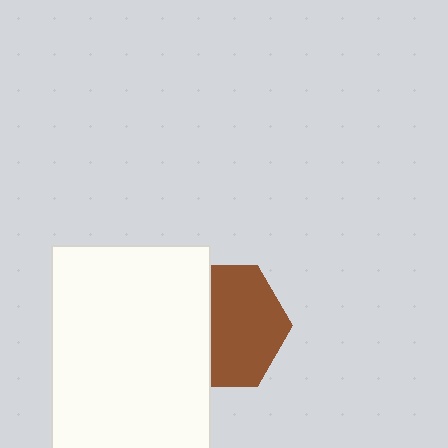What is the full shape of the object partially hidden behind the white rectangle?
The partially hidden object is a brown hexagon.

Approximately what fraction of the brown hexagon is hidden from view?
Roughly 39% of the brown hexagon is hidden behind the white rectangle.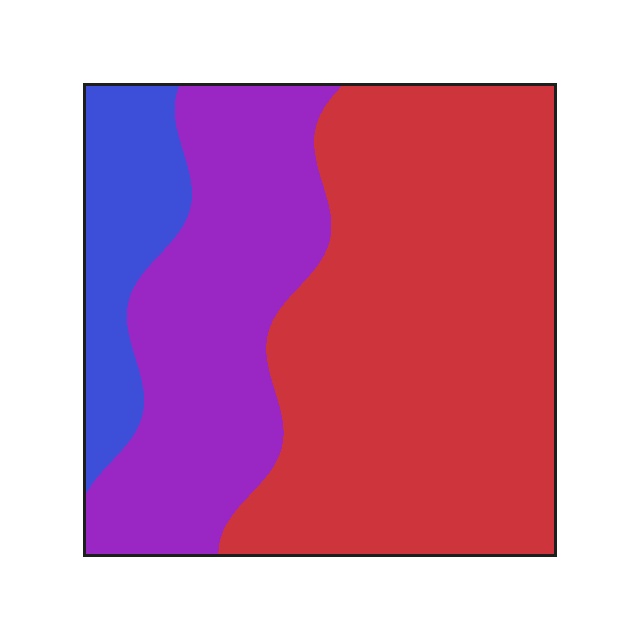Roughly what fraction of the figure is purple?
Purple takes up about one third (1/3) of the figure.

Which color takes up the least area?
Blue, at roughly 15%.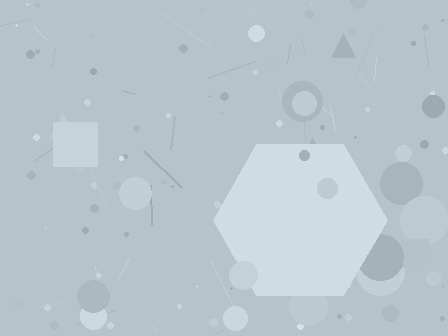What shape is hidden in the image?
A hexagon is hidden in the image.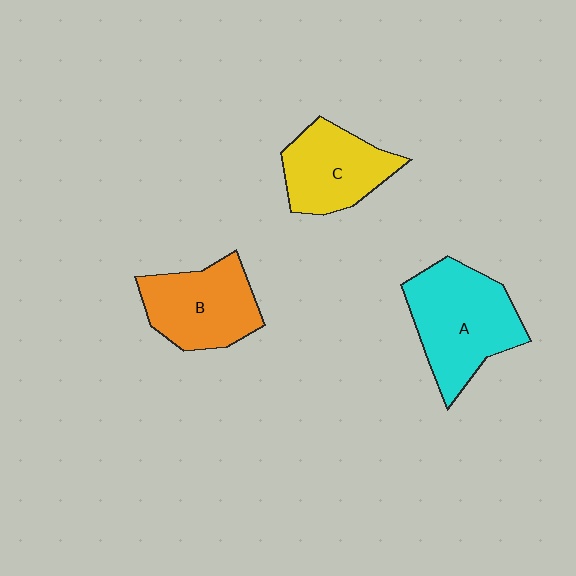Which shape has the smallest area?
Shape C (yellow).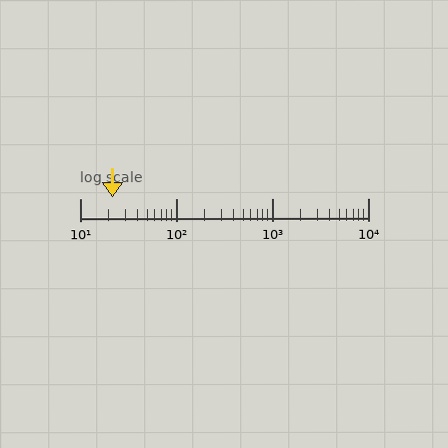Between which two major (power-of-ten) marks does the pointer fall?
The pointer is between 10 and 100.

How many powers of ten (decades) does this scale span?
The scale spans 3 decades, from 10 to 10000.